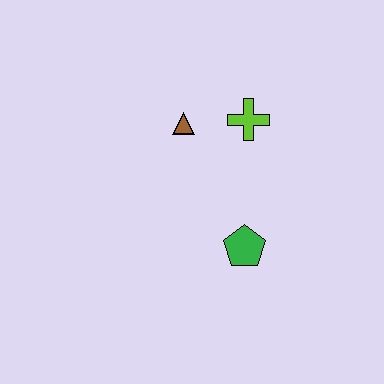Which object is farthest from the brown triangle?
The green pentagon is farthest from the brown triangle.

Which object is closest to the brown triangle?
The lime cross is closest to the brown triangle.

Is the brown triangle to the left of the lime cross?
Yes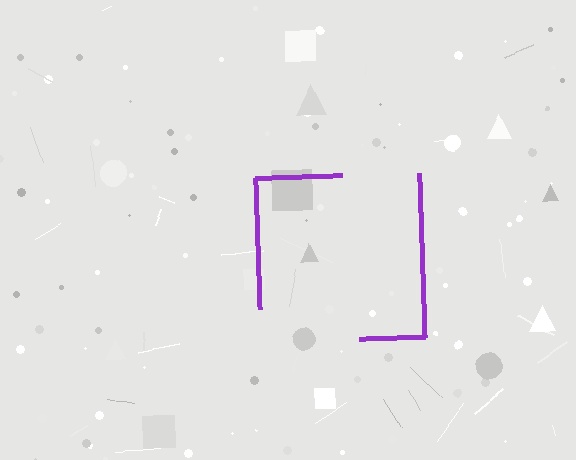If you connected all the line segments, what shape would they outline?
They would outline a square.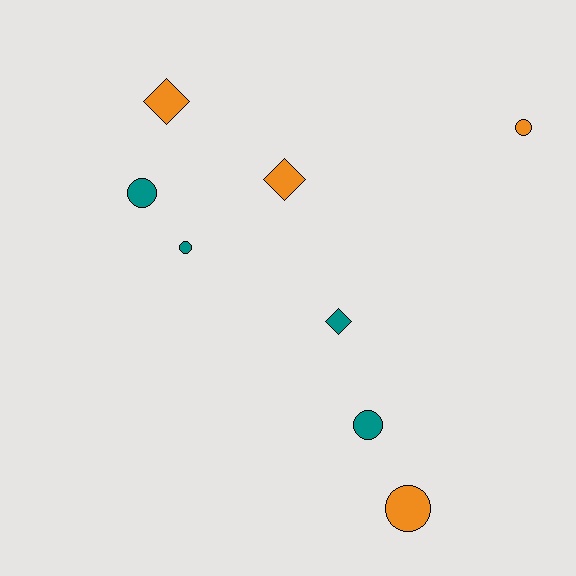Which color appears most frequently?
Orange, with 4 objects.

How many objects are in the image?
There are 8 objects.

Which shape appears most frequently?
Circle, with 5 objects.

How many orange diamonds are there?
There are 2 orange diamonds.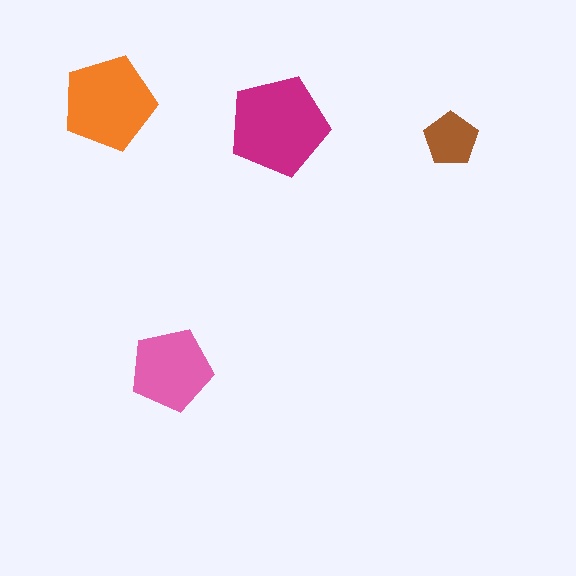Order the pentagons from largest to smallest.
the magenta one, the orange one, the pink one, the brown one.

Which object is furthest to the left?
The orange pentagon is leftmost.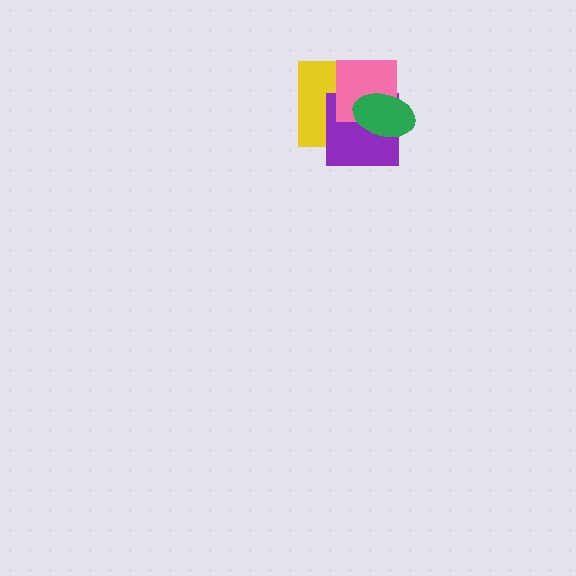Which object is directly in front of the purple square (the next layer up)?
The pink square is directly in front of the purple square.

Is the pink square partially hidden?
Yes, it is partially covered by another shape.